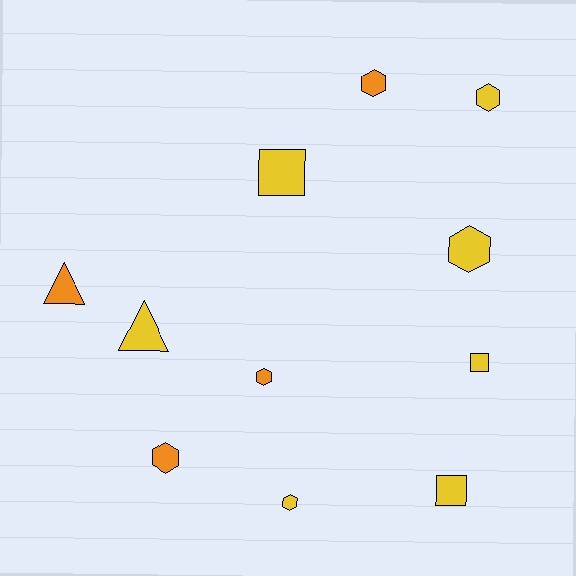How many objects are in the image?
There are 11 objects.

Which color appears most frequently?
Yellow, with 7 objects.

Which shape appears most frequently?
Hexagon, with 6 objects.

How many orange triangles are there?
There is 1 orange triangle.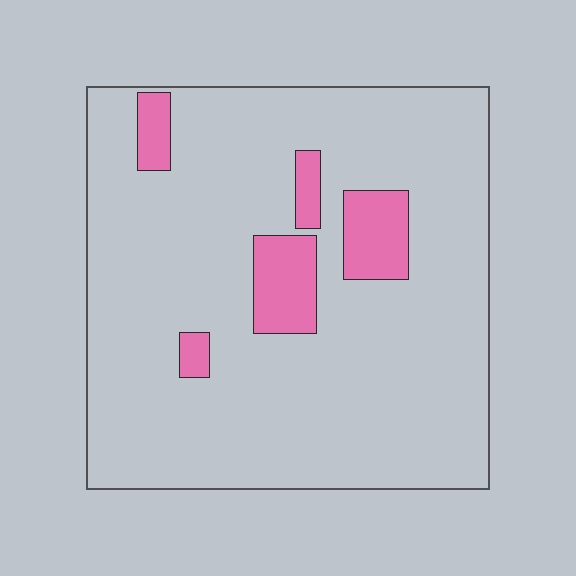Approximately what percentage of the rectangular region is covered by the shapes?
Approximately 10%.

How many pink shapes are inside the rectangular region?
5.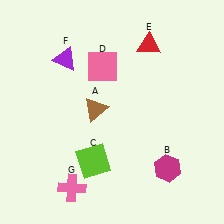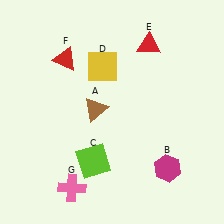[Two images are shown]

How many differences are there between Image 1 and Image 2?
There are 2 differences between the two images.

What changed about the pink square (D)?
In Image 1, D is pink. In Image 2, it changed to yellow.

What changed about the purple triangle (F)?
In Image 1, F is purple. In Image 2, it changed to red.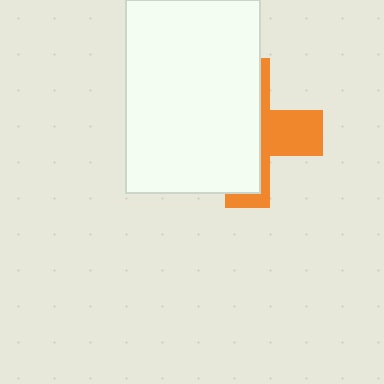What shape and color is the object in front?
The object in front is a white rectangle.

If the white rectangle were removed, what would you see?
You would see the complete orange cross.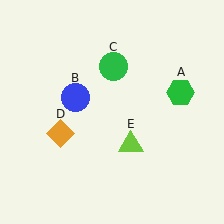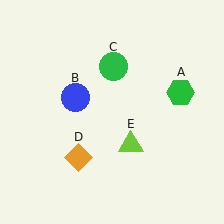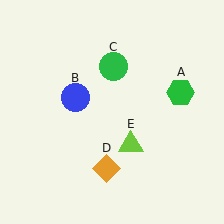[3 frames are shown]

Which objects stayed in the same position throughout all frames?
Green hexagon (object A) and blue circle (object B) and green circle (object C) and lime triangle (object E) remained stationary.